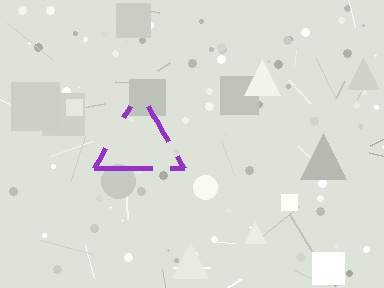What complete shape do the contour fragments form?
The contour fragments form a triangle.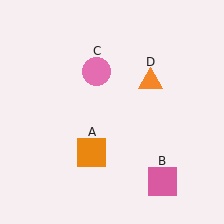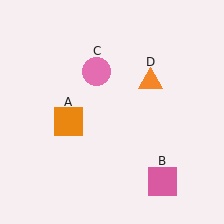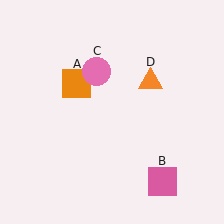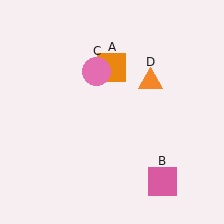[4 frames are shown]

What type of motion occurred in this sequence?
The orange square (object A) rotated clockwise around the center of the scene.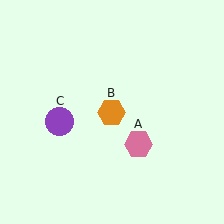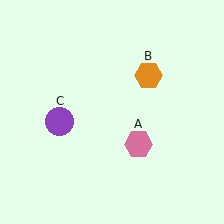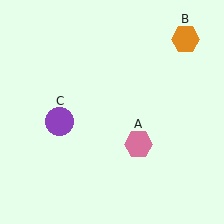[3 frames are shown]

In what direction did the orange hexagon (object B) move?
The orange hexagon (object B) moved up and to the right.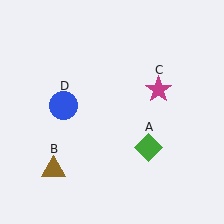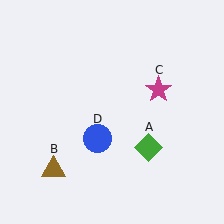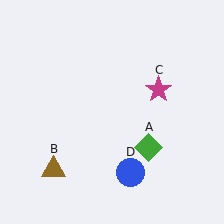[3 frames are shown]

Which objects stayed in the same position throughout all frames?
Green diamond (object A) and brown triangle (object B) and magenta star (object C) remained stationary.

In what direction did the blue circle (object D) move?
The blue circle (object D) moved down and to the right.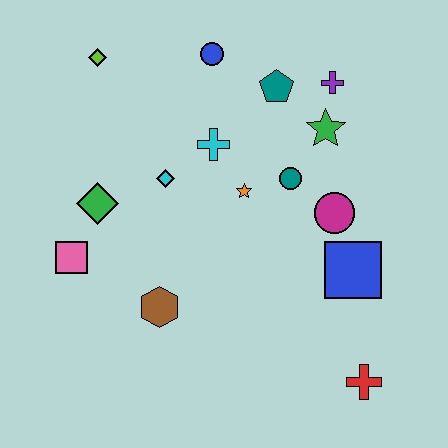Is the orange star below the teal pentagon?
Yes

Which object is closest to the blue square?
The magenta circle is closest to the blue square.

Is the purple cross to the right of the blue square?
No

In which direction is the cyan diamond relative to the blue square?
The cyan diamond is to the left of the blue square.